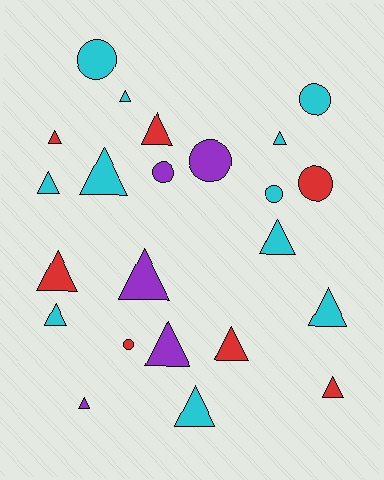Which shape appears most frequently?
Triangle, with 16 objects.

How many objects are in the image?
There are 23 objects.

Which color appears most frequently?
Cyan, with 11 objects.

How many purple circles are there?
There are 2 purple circles.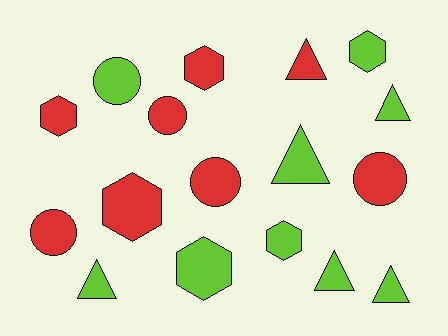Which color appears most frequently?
Lime, with 9 objects.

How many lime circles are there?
There is 1 lime circle.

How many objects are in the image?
There are 17 objects.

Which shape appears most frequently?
Triangle, with 6 objects.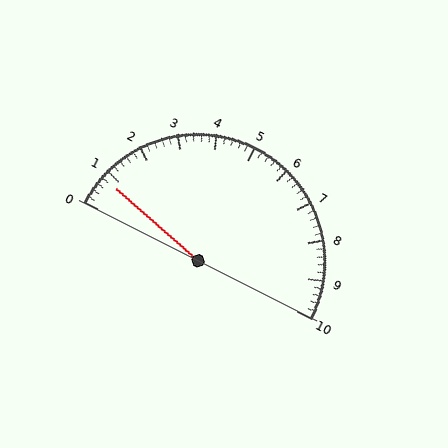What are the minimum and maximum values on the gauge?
The gauge ranges from 0 to 10.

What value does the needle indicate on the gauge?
The needle indicates approximately 0.8.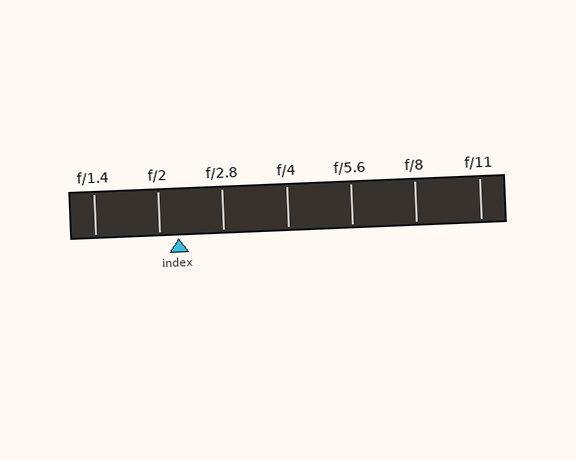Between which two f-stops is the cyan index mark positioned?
The index mark is between f/2 and f/2.8.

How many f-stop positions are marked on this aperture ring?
There are 7 f-stop positions marked.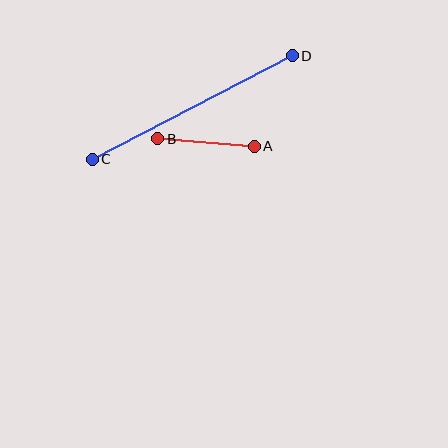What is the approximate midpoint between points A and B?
The midpoint is at approximately (206, 142) pixels.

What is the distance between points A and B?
The distance is approximately 97 pixels.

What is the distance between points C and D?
The distance is approximately 225 pixels.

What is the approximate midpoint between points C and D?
The midpoint is at approximately (192, 108) pixels.